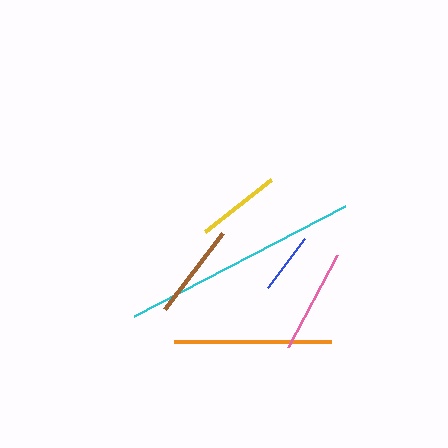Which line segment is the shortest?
The blue line is the shortest at approximately 61 pixels.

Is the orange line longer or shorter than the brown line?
The orange line is longer than the brown line.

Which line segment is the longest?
The cyan line is the longest at approximately 238 pixels.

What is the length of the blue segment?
The blue segment is approximately 61 pixels long.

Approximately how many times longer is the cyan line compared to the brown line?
The cyan line is approximately 2.5 times the length of the brown line.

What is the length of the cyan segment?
The cyan segment is approximately 238 pixels long.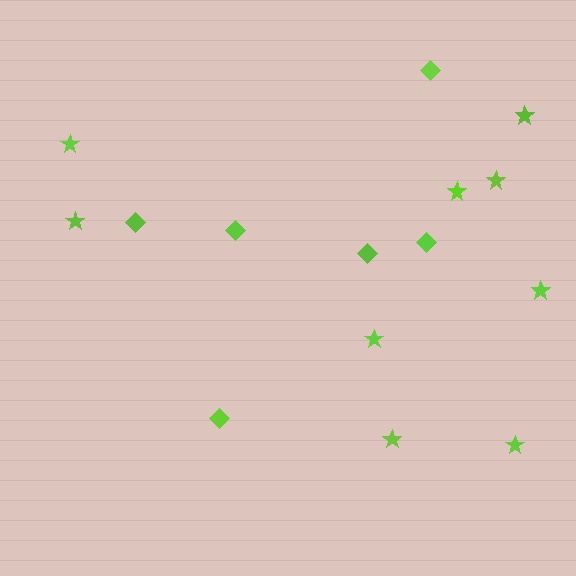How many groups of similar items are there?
There are 2 groups: one group of stars (9) and one group of diamonds (6).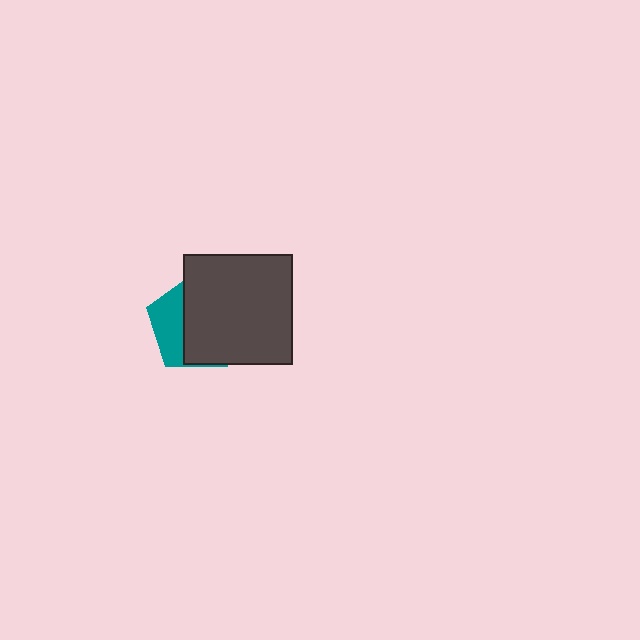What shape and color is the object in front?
The object in front is a dark gray rectangle.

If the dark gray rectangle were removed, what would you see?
You would see the complete teal pentagon.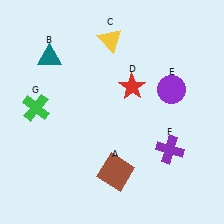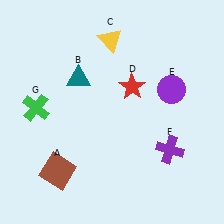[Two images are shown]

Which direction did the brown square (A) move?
The brown square (A) moved left.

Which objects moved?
The objects that moved are: the brown square (A), the teal triangle (B).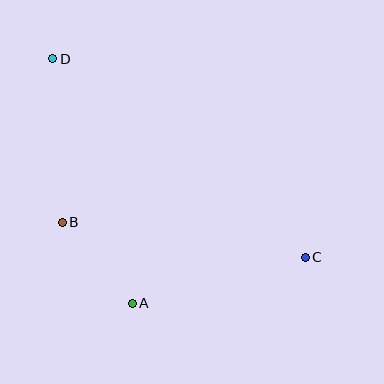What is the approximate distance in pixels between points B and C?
The distance between B and C is approximately 245 pixels.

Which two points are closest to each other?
Points A and B are closest to each other.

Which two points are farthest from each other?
Points C and D are farthest from each other.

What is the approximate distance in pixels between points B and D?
The distance between B and D is approximately 164 pixels.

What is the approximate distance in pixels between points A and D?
The distance between A and D is approximately 257 pixels.